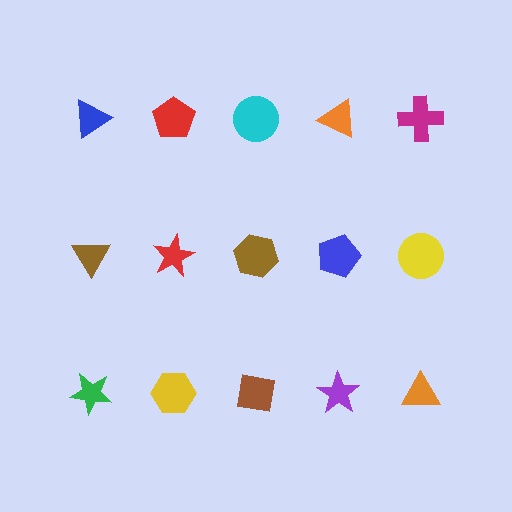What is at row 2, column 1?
A brown triangle.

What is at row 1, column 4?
An orange triangle.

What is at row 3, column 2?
A yellow hexagon.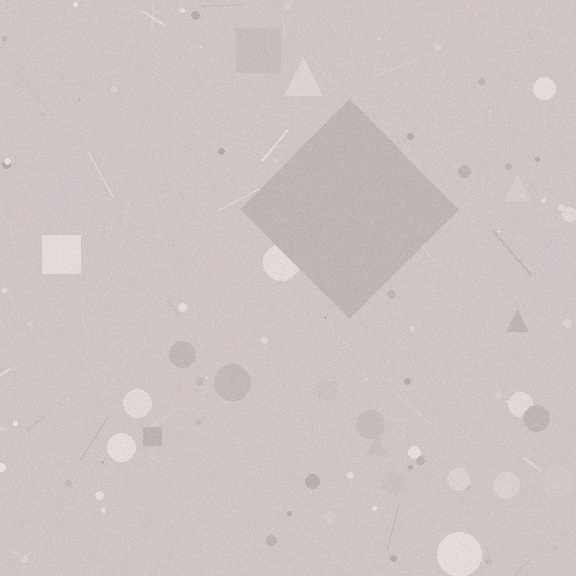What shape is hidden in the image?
A diamond is hidden in the image.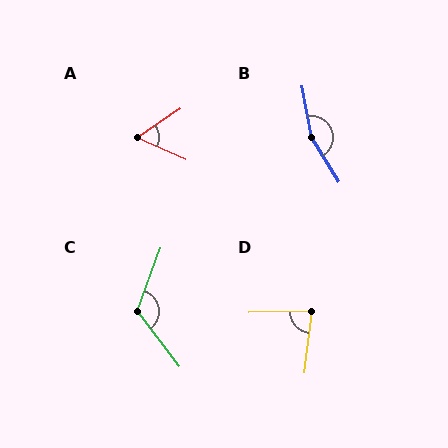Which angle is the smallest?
A, at approximately 58 degrees.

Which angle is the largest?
B, at approximately 159 degrees.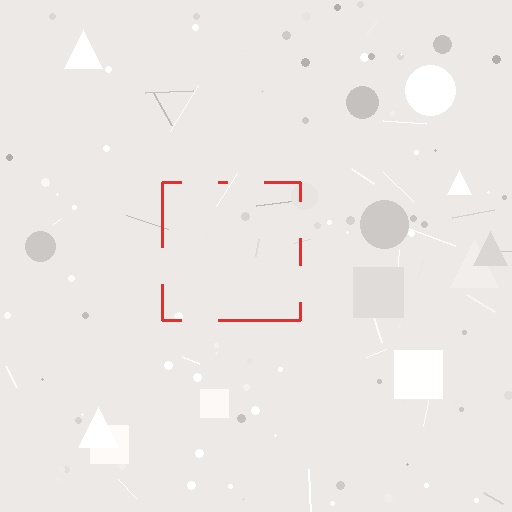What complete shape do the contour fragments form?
The contour fragments form a square.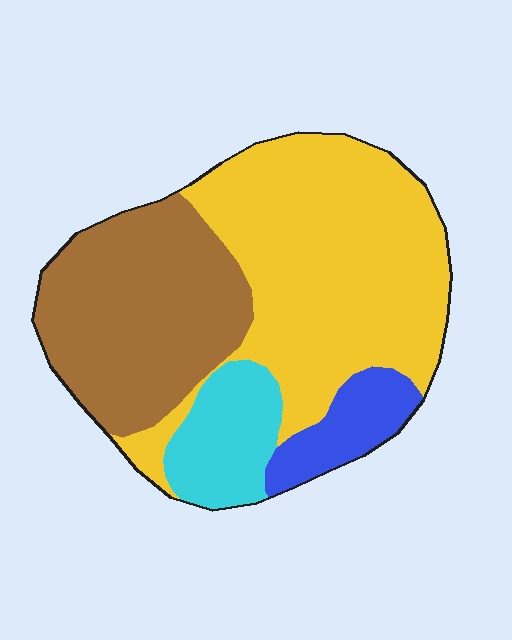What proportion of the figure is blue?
Blue covers roughly 10% of the figure.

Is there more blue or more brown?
Brown.